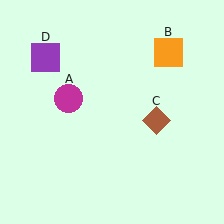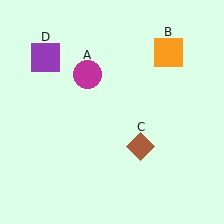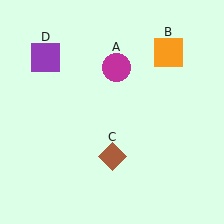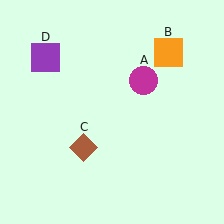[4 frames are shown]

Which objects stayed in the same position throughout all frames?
Orange square (object B) and purple square (object D) remained stationary.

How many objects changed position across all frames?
2 objects changed position: magenta circle (object A), brown diamond (object C).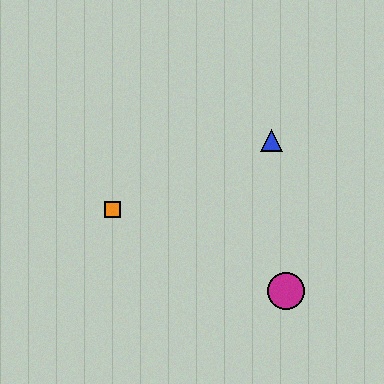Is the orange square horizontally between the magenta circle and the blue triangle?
No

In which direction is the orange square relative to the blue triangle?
The orange square is to the left of the blue triangle.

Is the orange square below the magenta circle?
No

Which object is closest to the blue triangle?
The magenta circle is closest to the blue triangle.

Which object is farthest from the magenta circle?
The orange square is farthest from the magenta circle.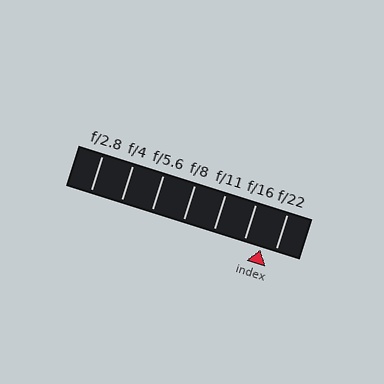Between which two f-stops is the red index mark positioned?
The index mark is between f/16 and f/22.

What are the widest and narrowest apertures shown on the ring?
The widest aperture shown is f/2.8 and the narrowest is f/22.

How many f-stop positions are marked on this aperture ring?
There are 7 f-stop positions marked.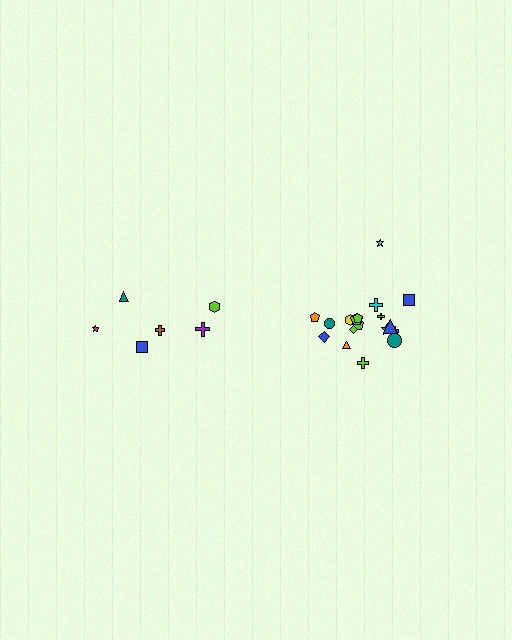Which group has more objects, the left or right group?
The right group.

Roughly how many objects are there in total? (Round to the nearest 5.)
Roughly 25 objects in total.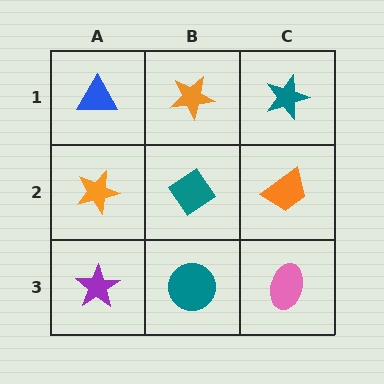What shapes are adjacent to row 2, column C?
A teal star (row 1, column C), a pink ellipse (row 3, column C), a teal diamond (row 2, column B).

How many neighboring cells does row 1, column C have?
2.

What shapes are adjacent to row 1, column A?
An orange star (row 2, column A), an orange star (row 1, column B).